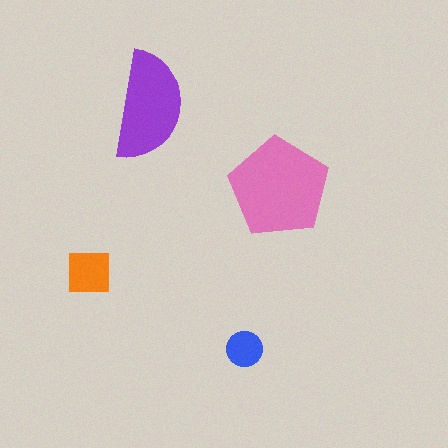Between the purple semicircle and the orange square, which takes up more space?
The purple semicircle.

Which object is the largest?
The pink pentagon.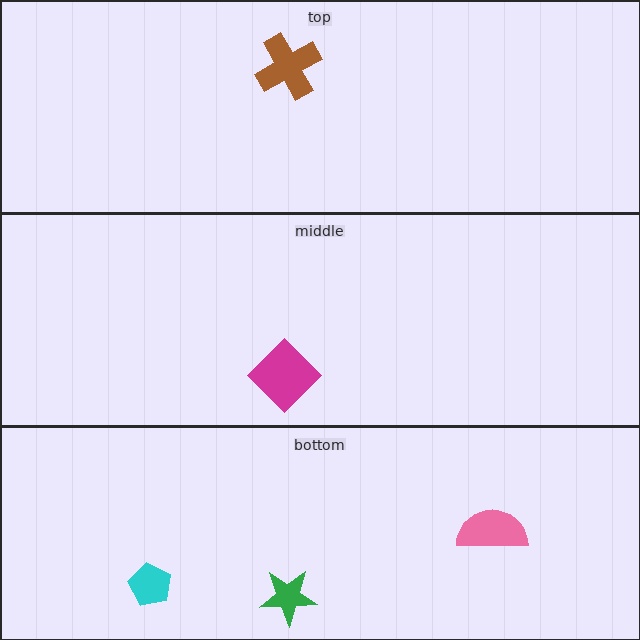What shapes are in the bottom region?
The pink semicircle, the green star, the cyan pentagon.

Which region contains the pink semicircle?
The bottom region.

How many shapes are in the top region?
1.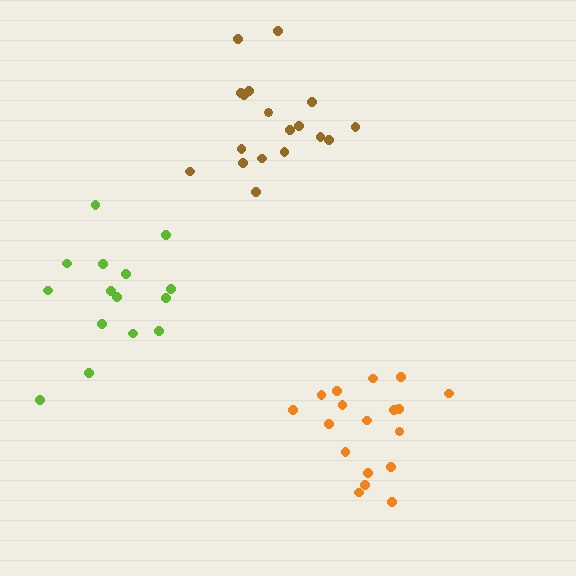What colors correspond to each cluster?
The clusters are colored: brown, orange, lime.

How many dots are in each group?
Group 1: 18 dots, Group 2: 18 dots, Group 3: 15 dots (51 total).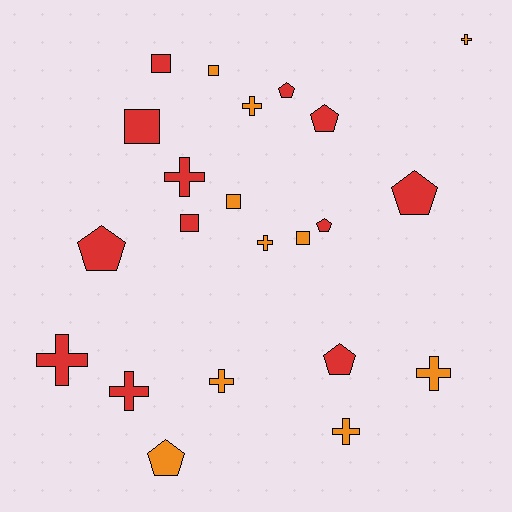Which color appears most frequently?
Red, with 12 objects.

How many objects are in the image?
There are 22 objects.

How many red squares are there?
There are 3 red squares.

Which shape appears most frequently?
Cross, with 9 objects.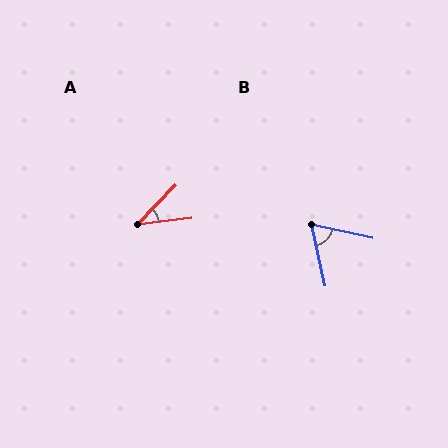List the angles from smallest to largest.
A (38°), B (66°).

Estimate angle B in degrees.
Approximately 66 degrees.